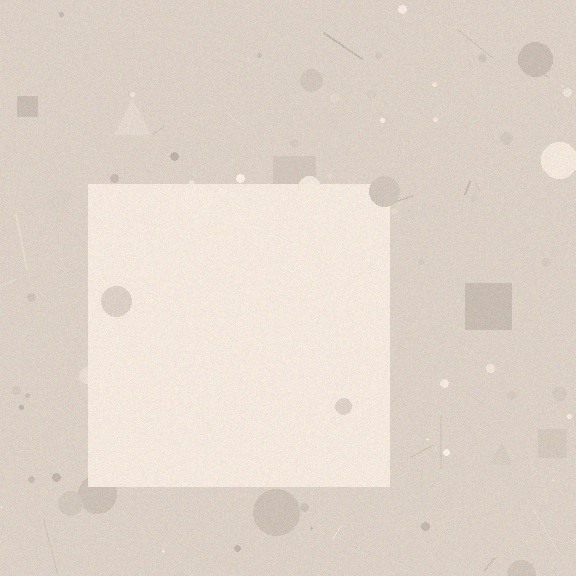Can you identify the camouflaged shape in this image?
The camouflaged shape is a square.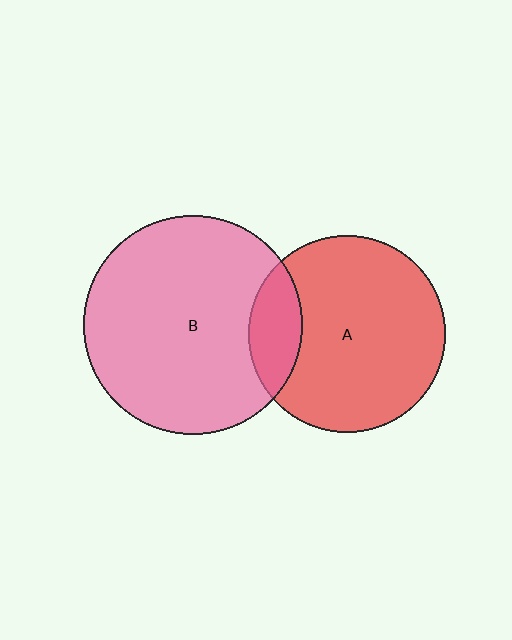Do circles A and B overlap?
Yes.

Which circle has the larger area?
Circle B (pink).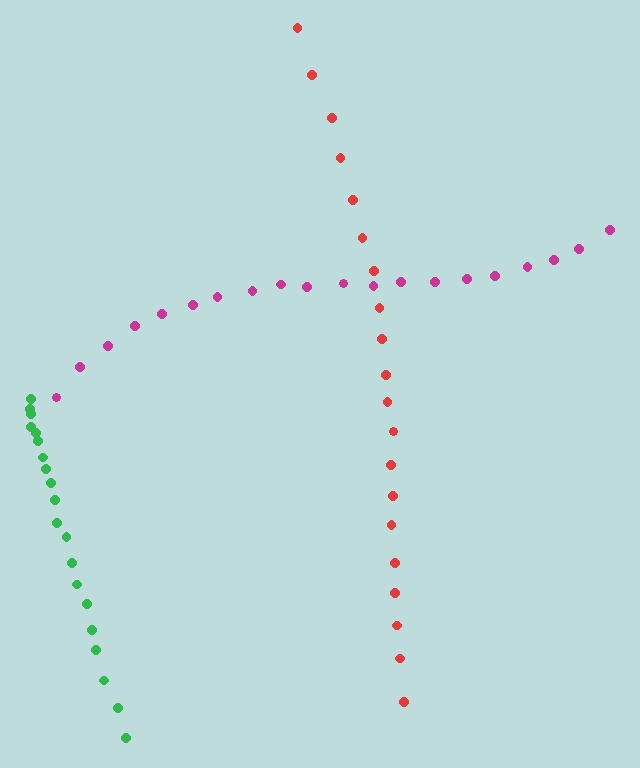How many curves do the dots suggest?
There are 3 distinct paths.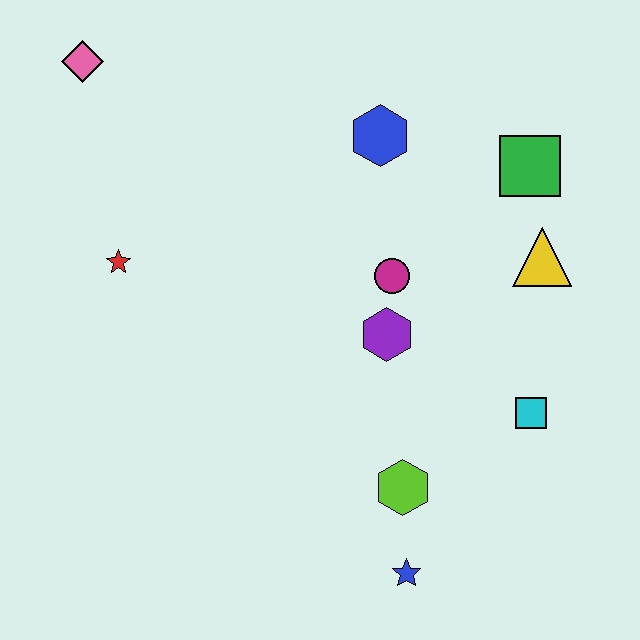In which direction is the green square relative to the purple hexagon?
The green square is above the purple hexagon.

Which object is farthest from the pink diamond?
The blue star is farthest from the pink diamond.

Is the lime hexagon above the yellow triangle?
No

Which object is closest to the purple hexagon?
The magenta circle is closest to the purple hexagon.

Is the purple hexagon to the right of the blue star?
No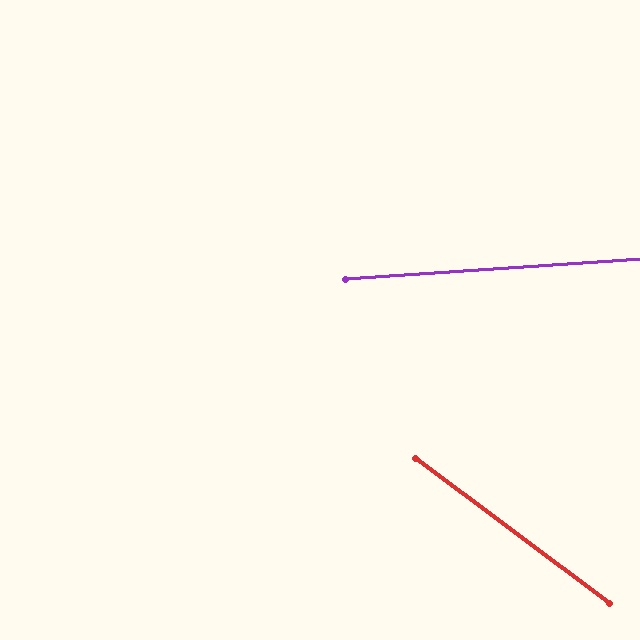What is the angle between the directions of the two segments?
Approximately 41 degrees.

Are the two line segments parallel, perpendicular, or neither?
Neither parallel nor perpendicular — they differ by about 41°.